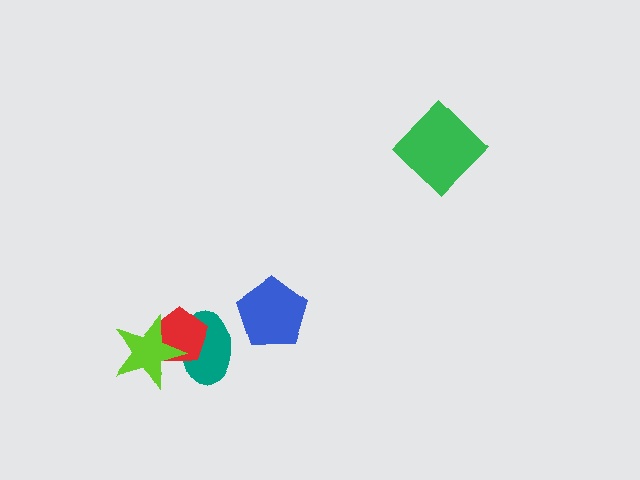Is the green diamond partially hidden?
No, no other shape covers it.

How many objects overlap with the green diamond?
0 objects overlap with the green diamond.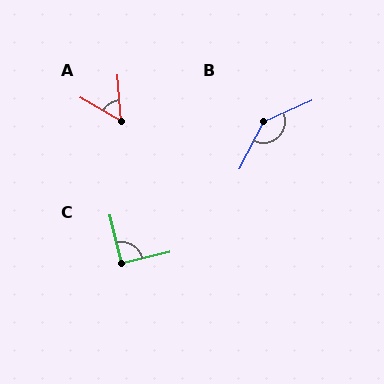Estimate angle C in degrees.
Approximately 90 degrees.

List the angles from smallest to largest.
A (56°), C (90°), B (141°).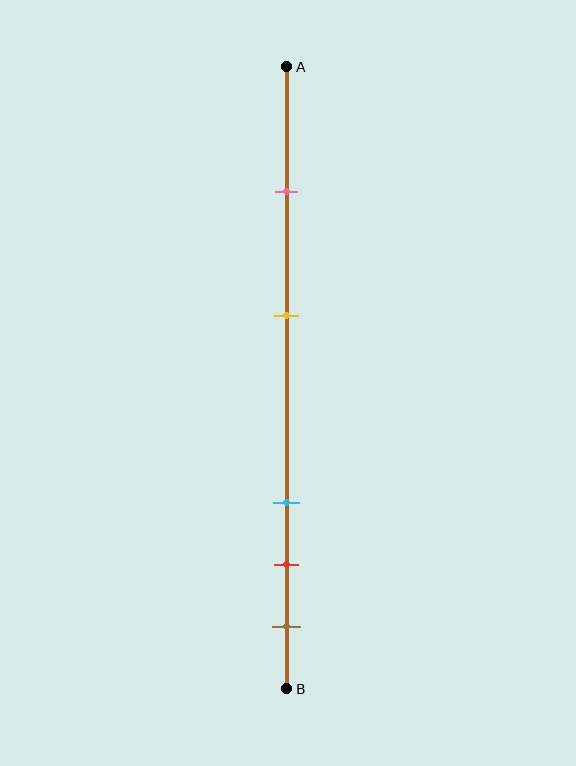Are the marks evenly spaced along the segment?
No, the marks are not evenly spaced.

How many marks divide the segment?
There are 5 marks dividing the segment.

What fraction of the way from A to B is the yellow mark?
The yellow mark is approximately 40% (0.4) of the way from A to B.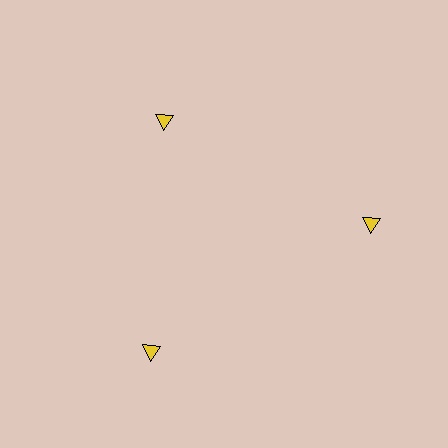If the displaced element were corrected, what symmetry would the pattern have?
It would have 3-fold rotational symmetry — the pattern would map onto itself every 120 degrees.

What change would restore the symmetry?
The symmetry would be restored by moving it outward, back onto the ring so that all 3 triangles sit at equal angles and equal distance from the center.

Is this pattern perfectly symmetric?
No. The 3 yellow triangles are arranged in a ring, but one element near the 11 o'clock position is pulled inward toward the center, breaking the 3-fold rotational symmetry.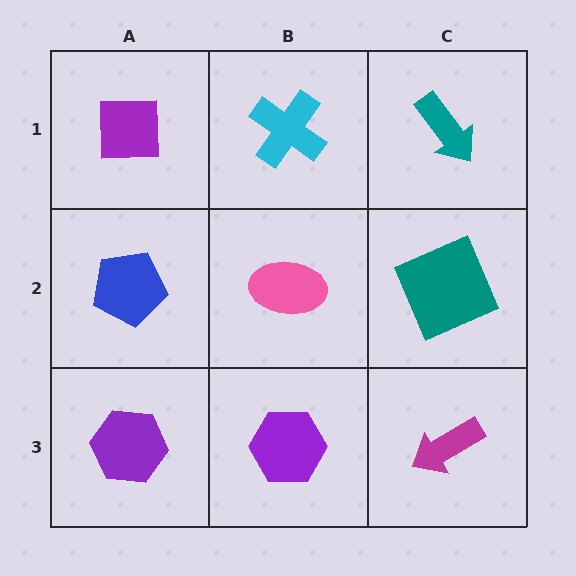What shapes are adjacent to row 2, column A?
A purple square (row 1, column A), a purple hexagon (row 3, column A), a pink ellipse (row 2, column B).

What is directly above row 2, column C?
A teal arrow.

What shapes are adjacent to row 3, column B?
A pink ellipse (row 2, column B), a purple hexagon (row 3, column A), a magenta arrow (row 3, column C).